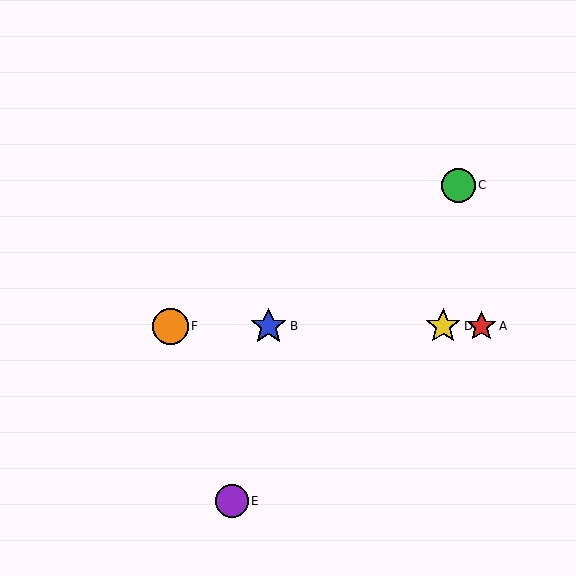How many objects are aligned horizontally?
4 objects (A, B, D, F) are aligned horizontally.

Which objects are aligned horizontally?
Objects A, B, D, F are aligned horizontally.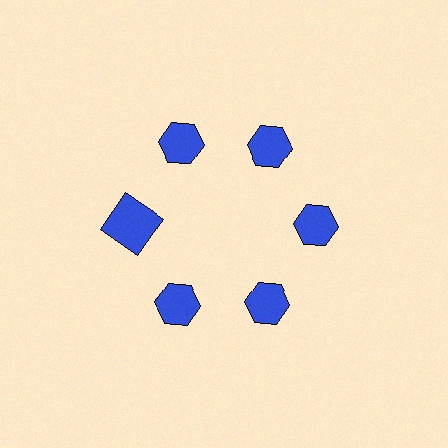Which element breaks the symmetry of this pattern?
The blue square at roughly the 9 o'clock position breaks the symmetry. All other shapes are blue hexagons.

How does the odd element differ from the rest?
It has a different shape: square instead of hexagon.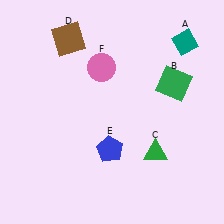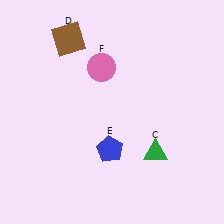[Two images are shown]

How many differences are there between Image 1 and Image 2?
There are 2 differences between the two images.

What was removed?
The green square (B), the teal diamond (A) were removed in Image 2.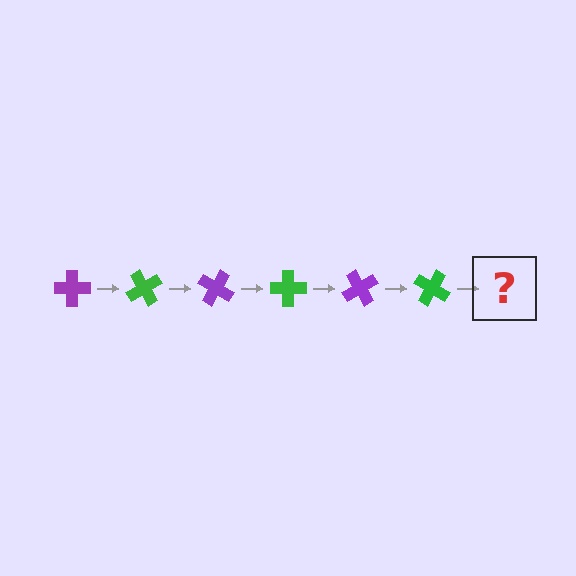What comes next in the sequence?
The next element should be a purple cross, rotated 360 degrees from the start.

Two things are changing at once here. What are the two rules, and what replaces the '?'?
The two rules are that it rotates 60 degrees each step and the color cycles through purple and green. The '?' should be a purple cross, rotated 360 degrees from the start.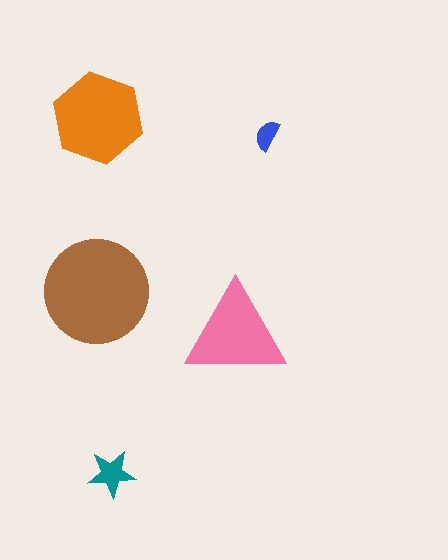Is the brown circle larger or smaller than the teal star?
Larger.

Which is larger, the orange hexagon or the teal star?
The orange hexagon.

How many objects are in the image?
There are 5 objects in the image.